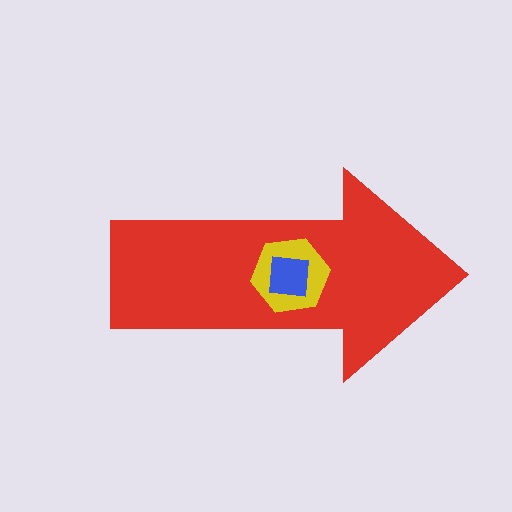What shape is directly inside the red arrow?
The yellow hexagon.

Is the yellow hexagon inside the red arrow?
Yes.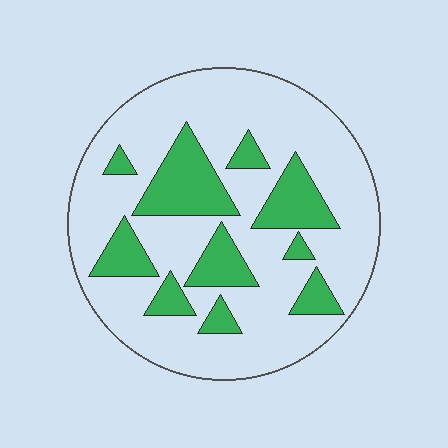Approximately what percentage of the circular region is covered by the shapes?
Approximately 25%.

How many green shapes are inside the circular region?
10.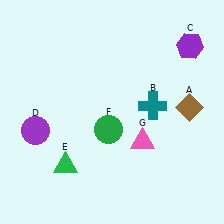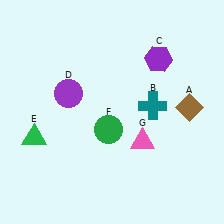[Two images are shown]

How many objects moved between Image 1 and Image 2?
3 objects moved between the two images.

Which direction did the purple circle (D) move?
The purple circle (D) moved up.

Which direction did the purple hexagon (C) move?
The purple hexagon (C) moved left.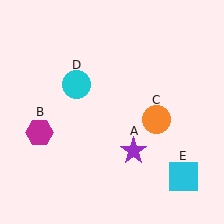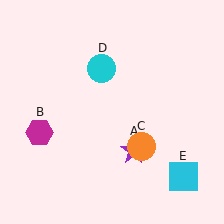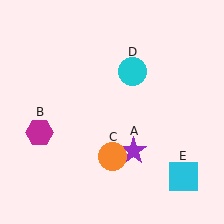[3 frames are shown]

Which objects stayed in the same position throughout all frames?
Purple star (object A) and magenta hexagon (object B) and cyan square (object E) remained stationary.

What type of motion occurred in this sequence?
The orange circle (object C), cyan circle (object D) rotated clockwise around the center of the scene.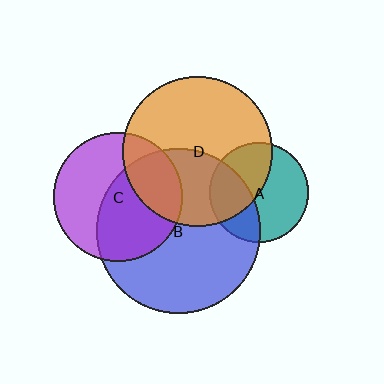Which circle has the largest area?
Circle B (blue).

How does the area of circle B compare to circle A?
Approximately 2.7 times.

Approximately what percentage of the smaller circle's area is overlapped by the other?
Approximately 35%.